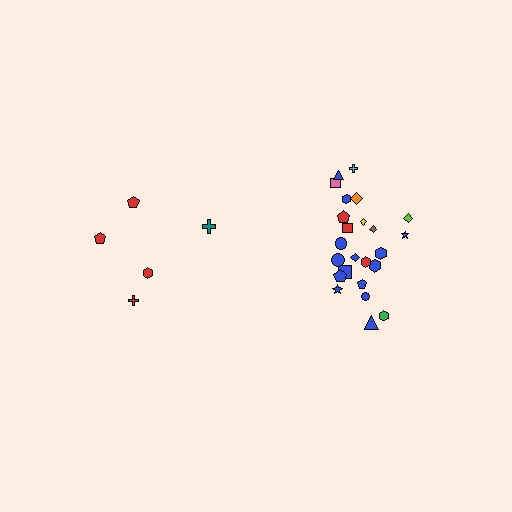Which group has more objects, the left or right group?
The right group.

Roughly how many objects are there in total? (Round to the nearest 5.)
Roughly 30 objects in total.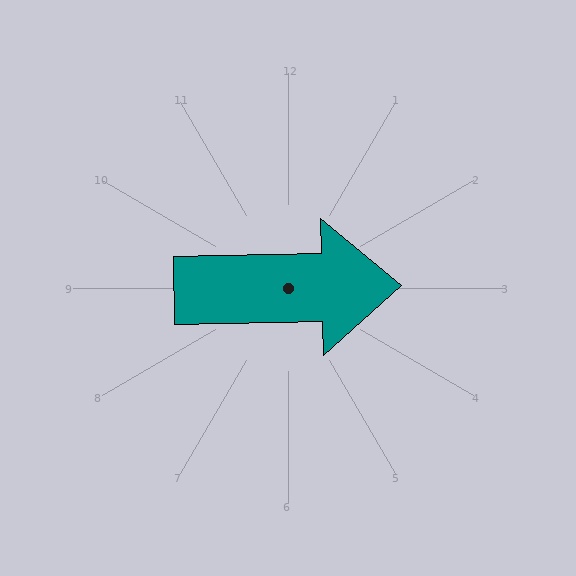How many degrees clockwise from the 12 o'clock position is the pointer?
Approximately 89 degrees.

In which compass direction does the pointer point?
East.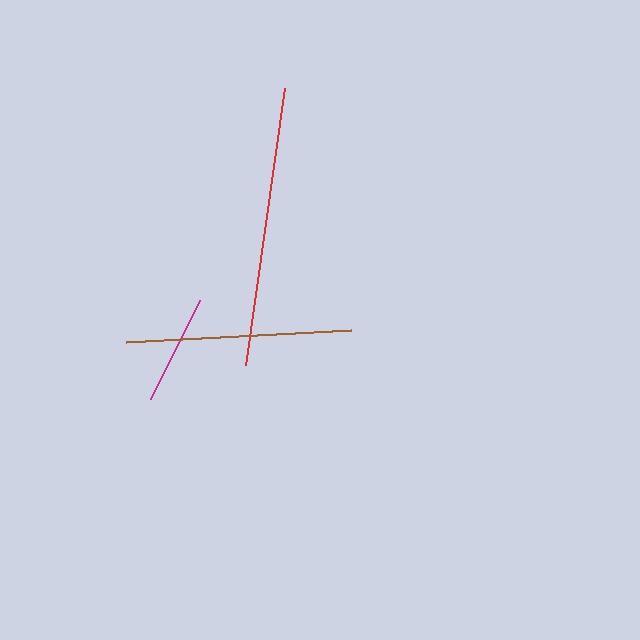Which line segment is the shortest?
The magenta line is the shortest at approximately 111 pixels.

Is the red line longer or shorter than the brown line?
The red line is longer than the brown line.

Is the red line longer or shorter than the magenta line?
The red line is longer than the magenta line.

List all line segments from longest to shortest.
From longest to shortest: red, brown, magenta.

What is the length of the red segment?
The red segment is approximately 279 pixels long.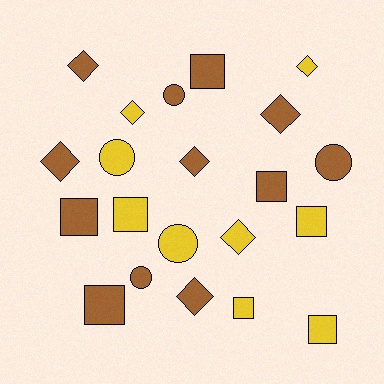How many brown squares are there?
There are 4 brown squares.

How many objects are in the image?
There are 21 objects.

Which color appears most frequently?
Brown, with 12 objects.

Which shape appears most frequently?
Square, with 8 objects.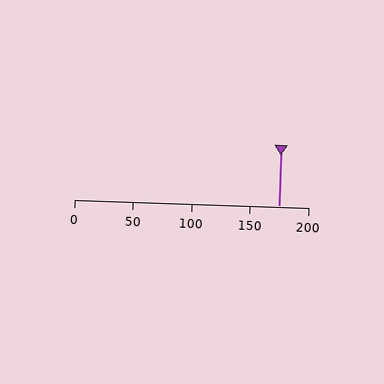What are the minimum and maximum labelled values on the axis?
The axis runs from 0 to 200.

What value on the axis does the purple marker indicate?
The marker indicates approximately 175.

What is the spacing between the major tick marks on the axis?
The major ticks are spaced 50 apart.